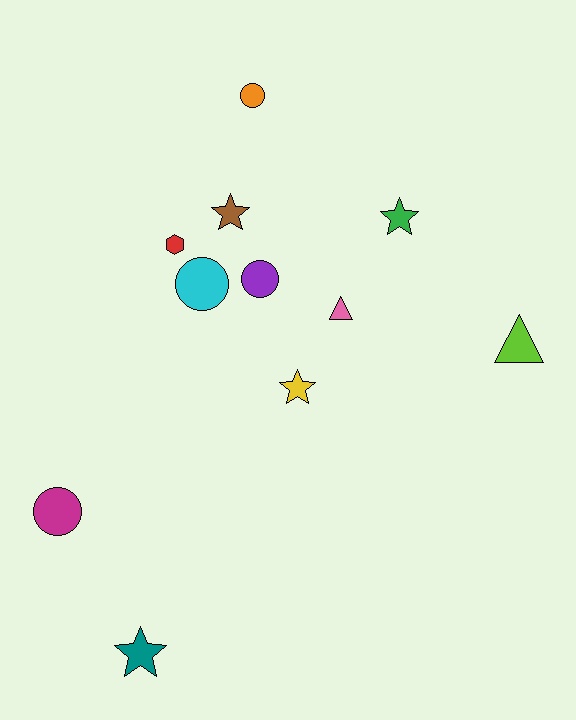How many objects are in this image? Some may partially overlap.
There are 11 objects.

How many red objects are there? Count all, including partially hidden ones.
There is 1 red object.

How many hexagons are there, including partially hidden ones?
There is 1 hexagon.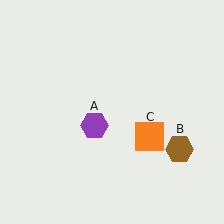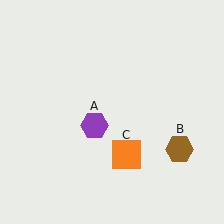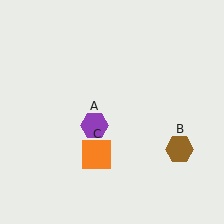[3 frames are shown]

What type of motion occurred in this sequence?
The orange square (object C) rotated clockwise around the center of the scene.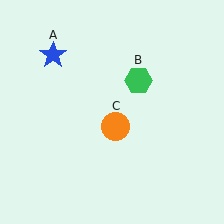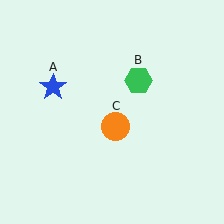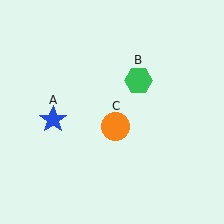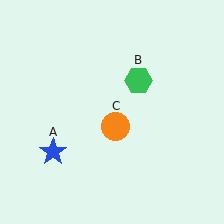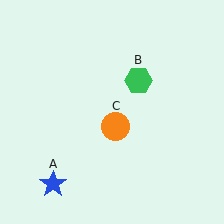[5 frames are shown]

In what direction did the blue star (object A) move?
The blue star (object A) moved down.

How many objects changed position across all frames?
1 object changed position: blue star (object A).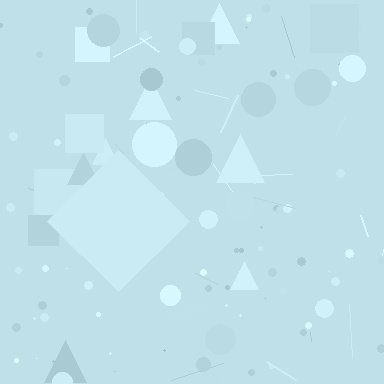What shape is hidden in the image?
A diamond is hidden in the image.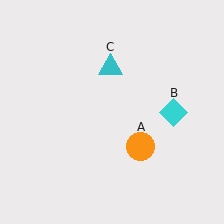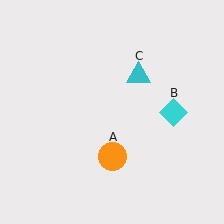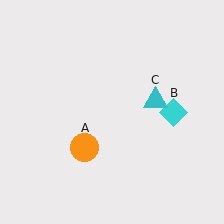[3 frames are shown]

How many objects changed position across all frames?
2 objects changed position: orange circle (object A), cyan triangle (object C).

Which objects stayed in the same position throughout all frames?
Cyan diamond (object B) remained stationary.